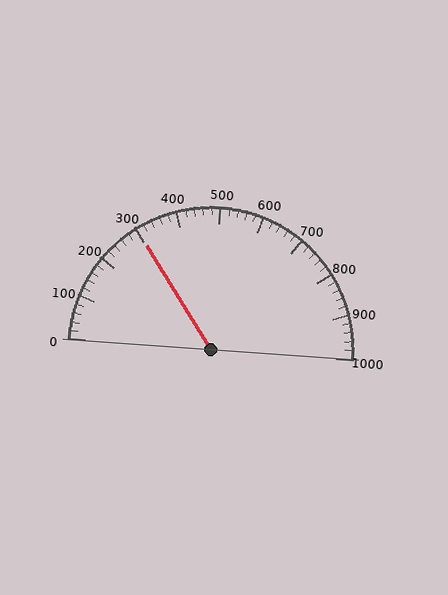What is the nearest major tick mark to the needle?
The nearest major tick mark is 300.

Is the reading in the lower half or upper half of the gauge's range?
The reading is in the lower half of the range (0 to 1000).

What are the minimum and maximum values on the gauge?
The gauge ranges from 0 to 1000.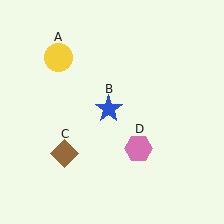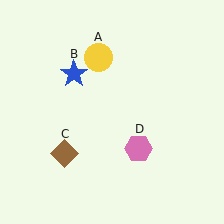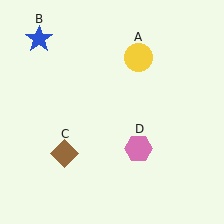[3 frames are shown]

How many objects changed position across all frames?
2 objects changed position: yellow circle (object A), blue star (object B).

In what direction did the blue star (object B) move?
The blue star (object B) moved up and to the left.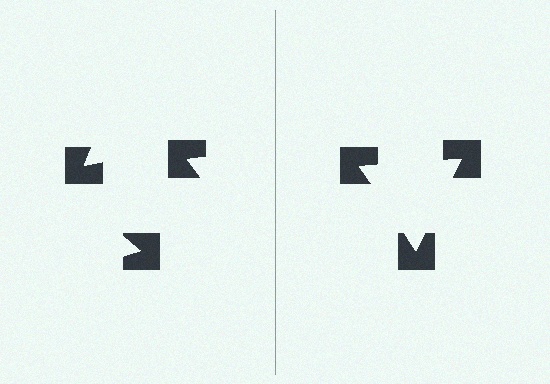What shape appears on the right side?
An illusory triangle.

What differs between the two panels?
The notched squares are positioned identically on both sides; only the wedge orientations differ. On the right they align to a triangle; on the left they are misaligned.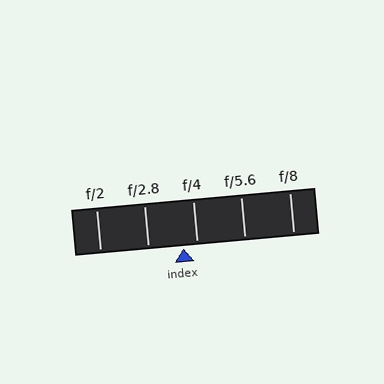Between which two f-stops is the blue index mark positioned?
The index mark is between f/2.8 and f/4.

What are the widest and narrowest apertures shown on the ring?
The widest aperture shown is f/2 and the narrowest is f/8.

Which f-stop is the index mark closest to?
The index mark is closest to f/4.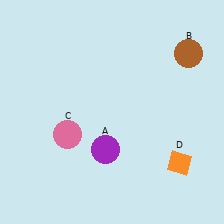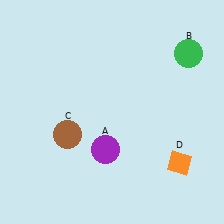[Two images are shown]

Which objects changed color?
B changed from brown to green. C changed from pink to brown.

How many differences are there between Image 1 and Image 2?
There are 2 differences between the two images.